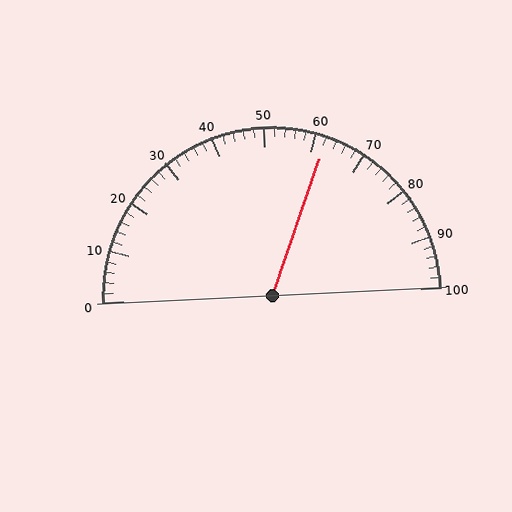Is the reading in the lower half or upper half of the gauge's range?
The reading is in the upper half of the range (0 to 100).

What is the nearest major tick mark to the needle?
The nearest major tick mark is 60.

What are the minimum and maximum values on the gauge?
The gauge ranges from 0 to 100.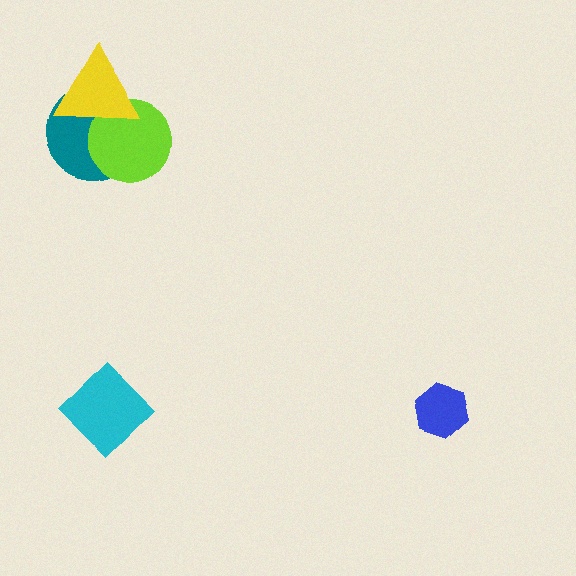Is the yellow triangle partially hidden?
No, no other shape covers it.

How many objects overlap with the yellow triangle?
2 objects overlap with the yellow triangle.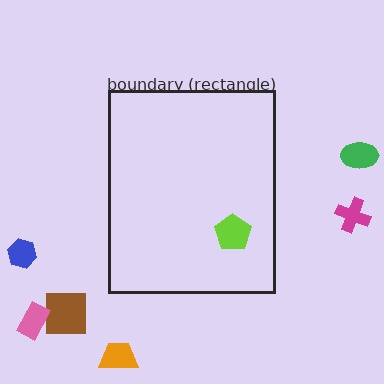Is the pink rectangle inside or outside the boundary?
Outside.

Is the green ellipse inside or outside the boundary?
Outside.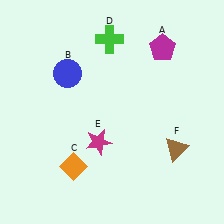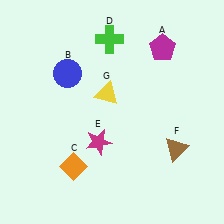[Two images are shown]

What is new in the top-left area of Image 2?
A yellow triangle (G) was added in the top-left area of Image 2.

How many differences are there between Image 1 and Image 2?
There is 1 difference between the two images.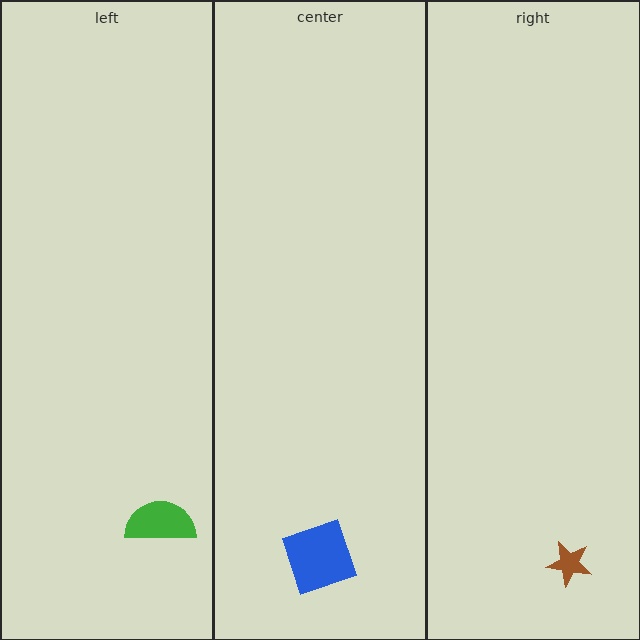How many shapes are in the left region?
1.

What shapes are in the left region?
The green semicircle.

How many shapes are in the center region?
1.